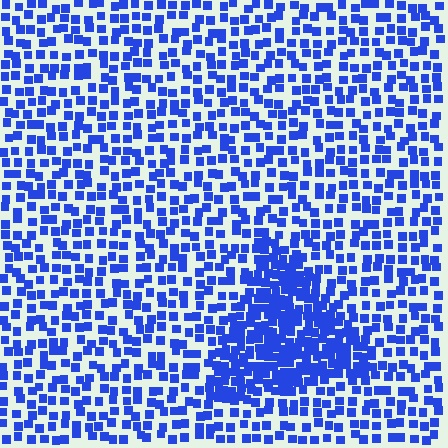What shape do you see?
I see a triangle.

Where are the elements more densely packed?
The elements are more densely packed inside the triangle boundary.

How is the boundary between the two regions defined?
The boundary is defined by a change in element density (approximately 2.1x ratio). All elements are the same color, size, and shape.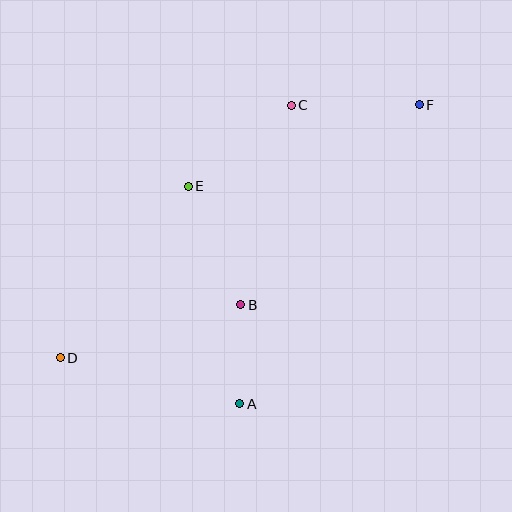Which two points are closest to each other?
Points A and B are closest to each other.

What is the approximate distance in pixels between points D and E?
The distance between D and E is approximately 214 pixels.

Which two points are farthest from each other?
Points D and F are farthest from each other.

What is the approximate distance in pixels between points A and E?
The distance between A and E is approximately 224 pixels.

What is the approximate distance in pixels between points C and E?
The distance between C and E is approximately 131 pixels.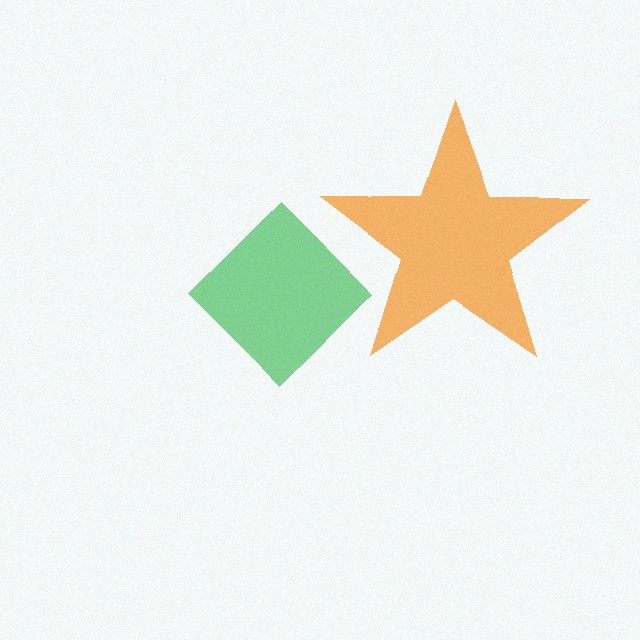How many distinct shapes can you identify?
There are 2 distinct shapes: a green diamond, an orange star.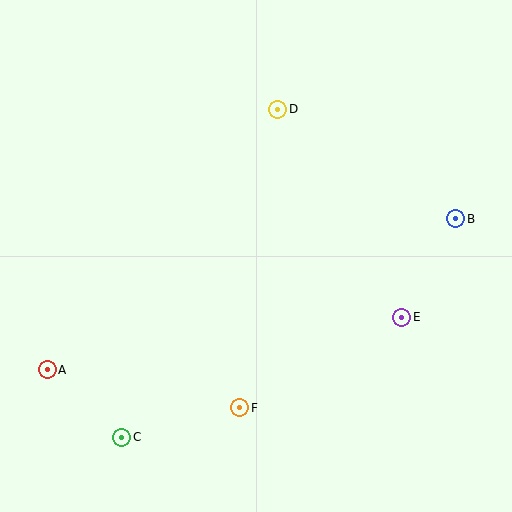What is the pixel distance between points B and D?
The distance between B and D is 209 pixels.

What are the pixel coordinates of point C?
Point C is at (122, 437).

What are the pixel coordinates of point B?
Point B is at (456, 219).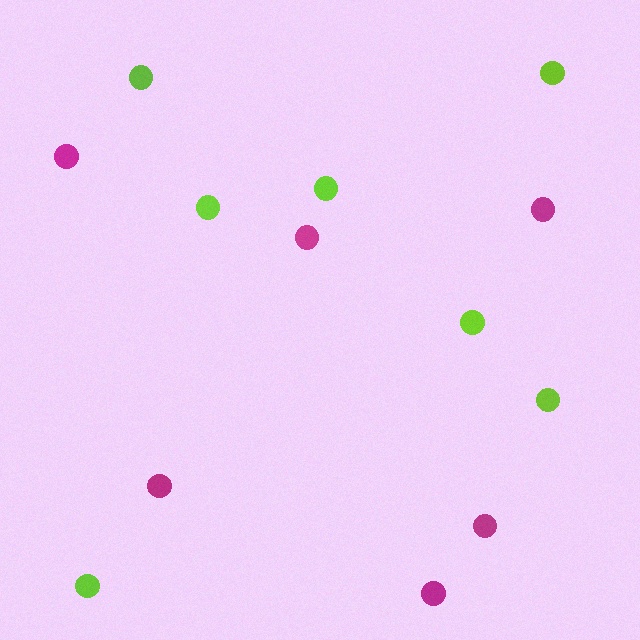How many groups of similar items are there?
There are 2 groups: one group of lime circles (7) and one group of magenta circles (6).